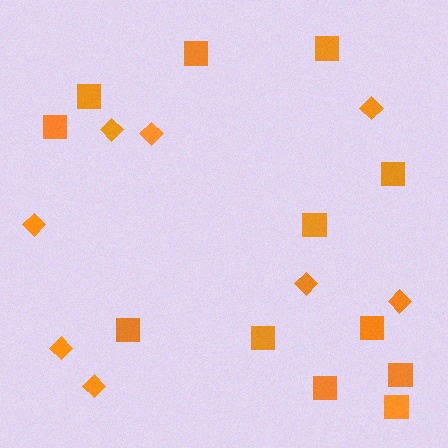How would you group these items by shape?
There are 2 groups: one group of squares (12) and one group of diamonds (8).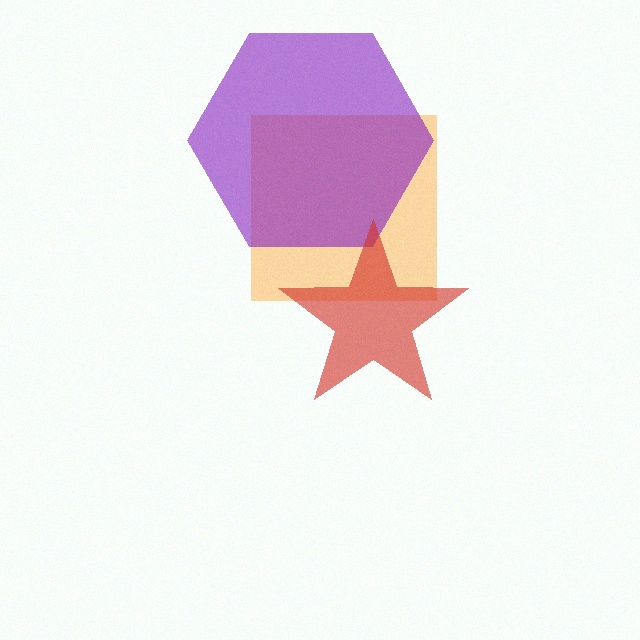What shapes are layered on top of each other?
The layered shapes are: an orange square, a purple hexagon, a red star.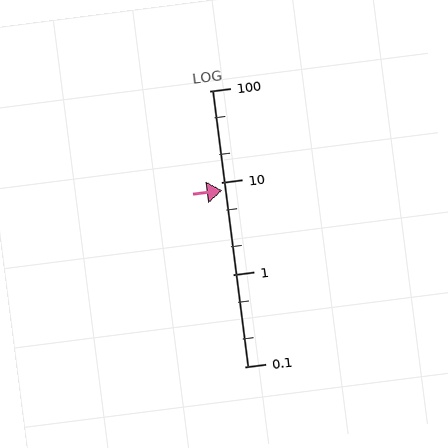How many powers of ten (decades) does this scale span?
The scale spans 3 decades, from 0.1 to 100.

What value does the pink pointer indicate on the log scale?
The pointer indicates approximately 8.3.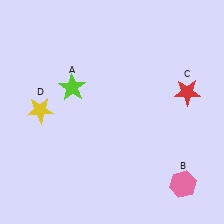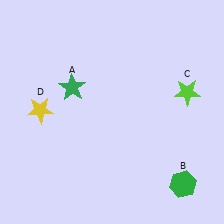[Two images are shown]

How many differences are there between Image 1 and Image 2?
There are 3 differences between the two images.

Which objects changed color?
A changed from lime to green. B changed from pink to green. C changed from red to lime.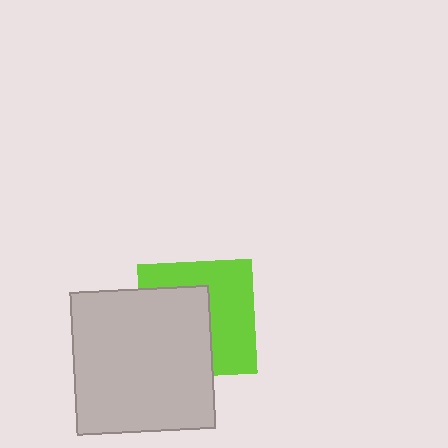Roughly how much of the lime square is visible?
About half of it is visible (roughly 51%).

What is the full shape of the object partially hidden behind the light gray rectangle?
The partially hidden object is a lime square.